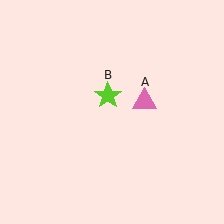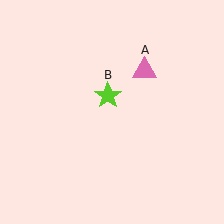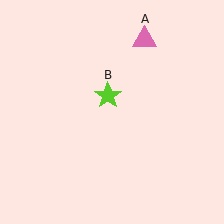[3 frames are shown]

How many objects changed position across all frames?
1 object changed position: pink triangle (object A).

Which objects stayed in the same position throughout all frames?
Lime star (object B) remained stationary.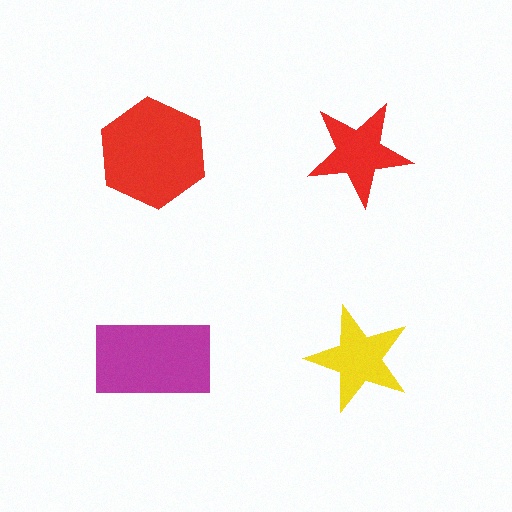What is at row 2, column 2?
A yellow star.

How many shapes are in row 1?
2 shapes.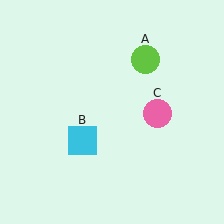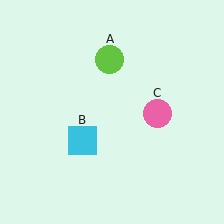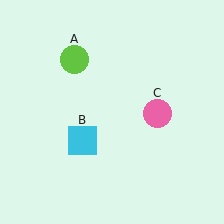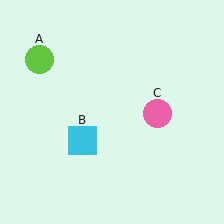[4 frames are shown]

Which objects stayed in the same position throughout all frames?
Cyan square (object B) and pink circle (object C) remained stationary.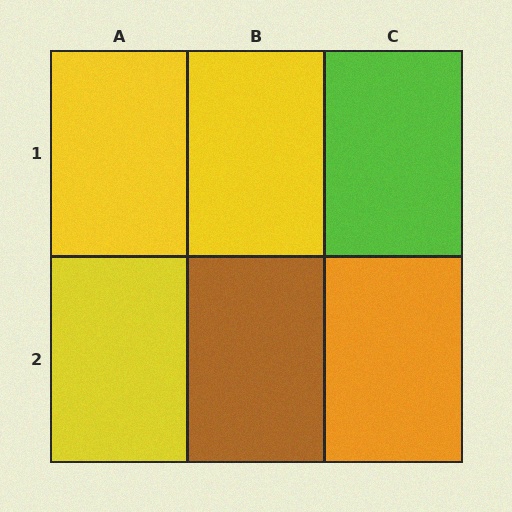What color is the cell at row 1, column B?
Yellow.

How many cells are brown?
1 cell is brown.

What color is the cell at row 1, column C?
Lime.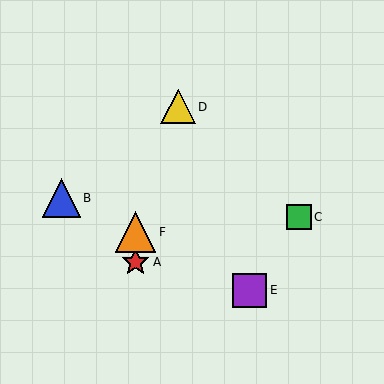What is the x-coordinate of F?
Object F is at x≈136.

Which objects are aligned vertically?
Objects A, F are aligned vertically.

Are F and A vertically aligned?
Yes, both are at x≈136.